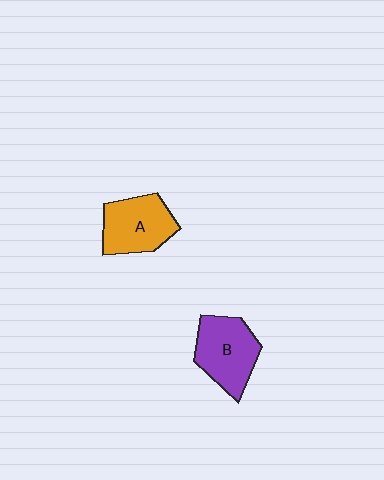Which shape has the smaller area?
Shape A (orange).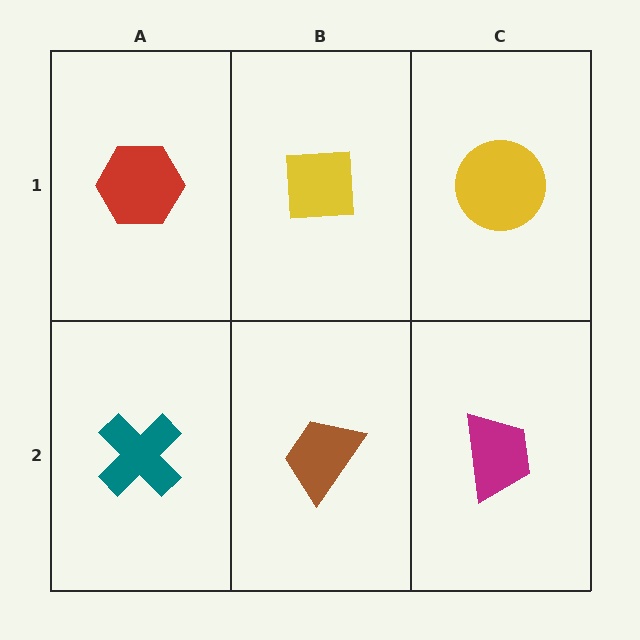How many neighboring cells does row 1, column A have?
2.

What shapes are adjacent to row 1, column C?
A magenta trapezoid (row 2, column C), a yellow square (row 1, column B).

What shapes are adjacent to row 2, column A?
A red hexagon (row 1, column A), a brown trapezoid (row 2, column B).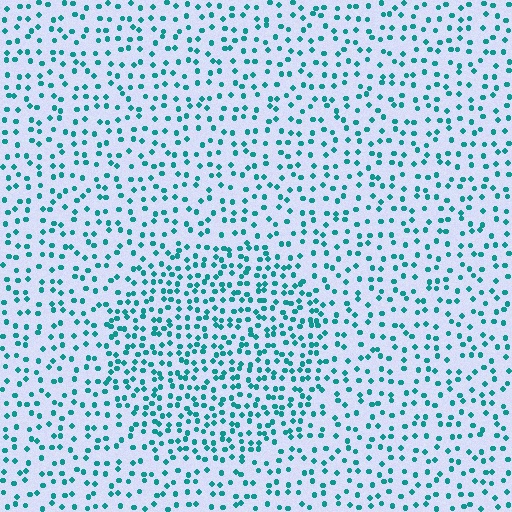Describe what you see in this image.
The image contains small teal elements arranged at two different densities. A circle-shaped region is visible where the elements are more densely packed than the surrounding area.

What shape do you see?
I see a circle.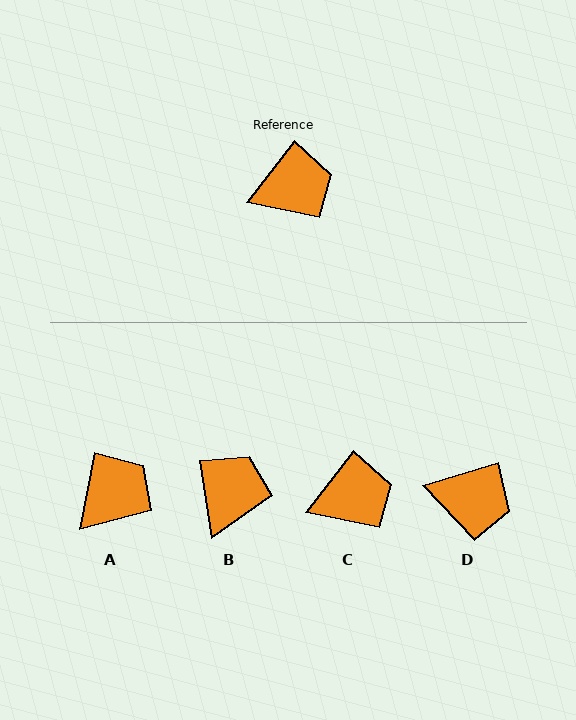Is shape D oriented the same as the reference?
No, it is off by about 36 degrees.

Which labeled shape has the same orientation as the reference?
C.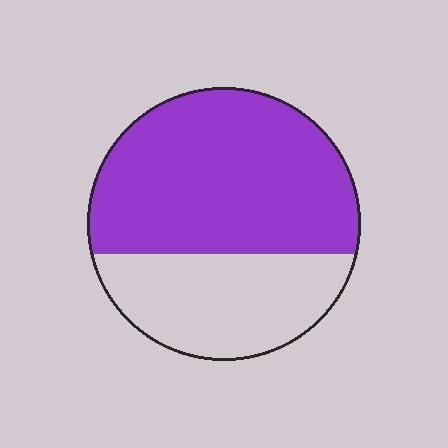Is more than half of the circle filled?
Yes.